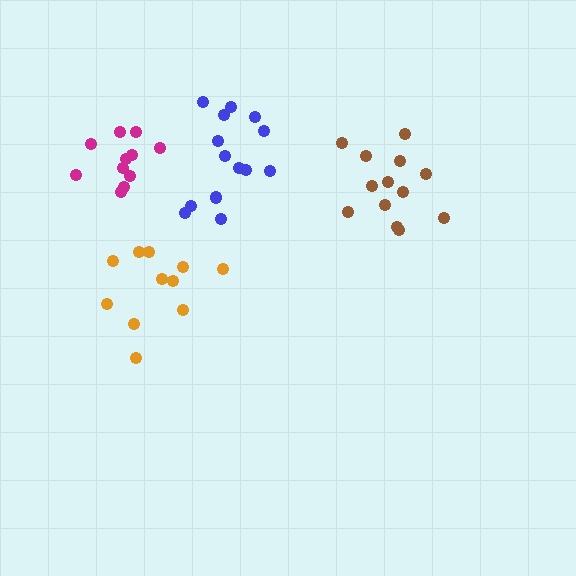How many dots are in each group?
Group 1: 13 dots, Group 2: 11 dots, Group 3: 14 dots, Group 4: 11 dots (49 total).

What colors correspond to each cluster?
The clusters are colored: brown, orange, blue, magenta.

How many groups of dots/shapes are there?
There are 4 groups.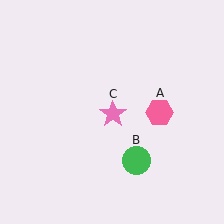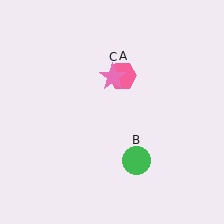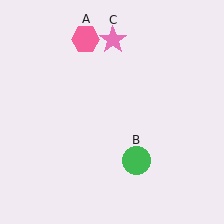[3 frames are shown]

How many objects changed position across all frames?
2 objects changed position: pink hexagon (object A), pink star (object C).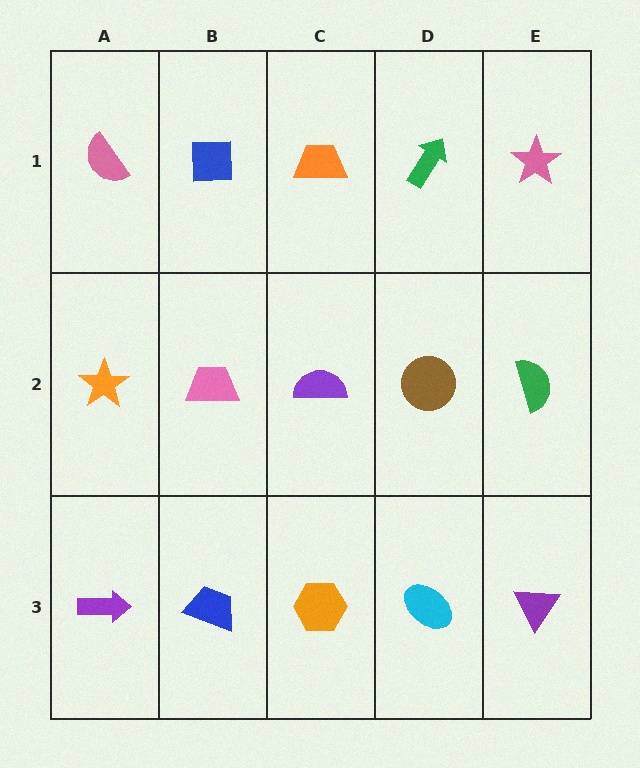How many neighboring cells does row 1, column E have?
2.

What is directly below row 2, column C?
An orange hexagon.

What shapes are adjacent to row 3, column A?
An orange star (row 2, column A), a blue trapezoid (row 3, column B).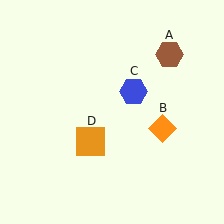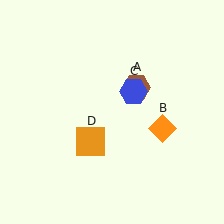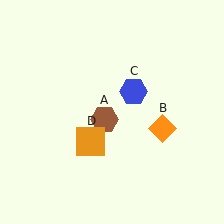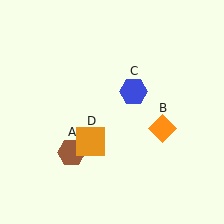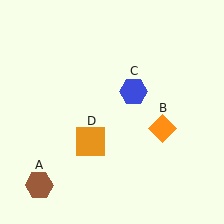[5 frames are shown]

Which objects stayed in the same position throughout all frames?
Orange diamond (object B) and blue hexagon (object C) and orange square (object D) remained stationary.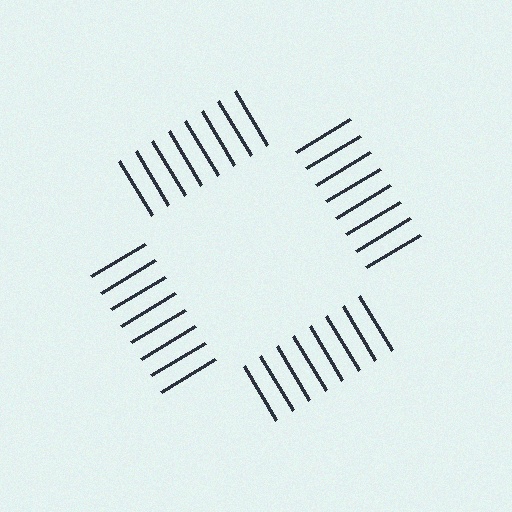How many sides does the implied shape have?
4 sides — the line-ends trace a square.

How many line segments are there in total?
32 — 8 along each of the 4 edges.